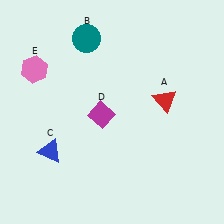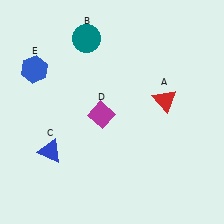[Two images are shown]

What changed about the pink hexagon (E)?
In Image 1, E is pink. In Image 2, it changed to blue.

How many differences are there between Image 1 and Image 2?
There is 1 difference between the two images.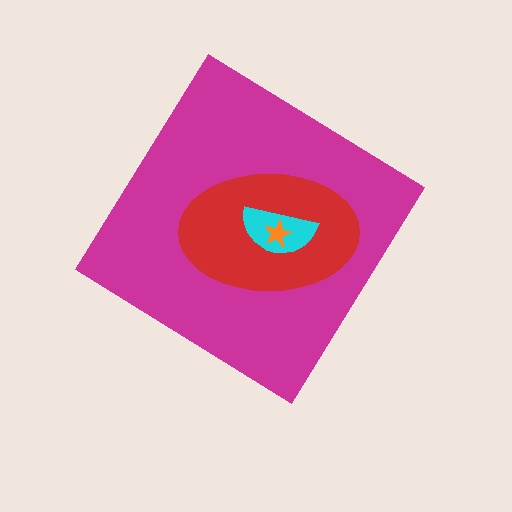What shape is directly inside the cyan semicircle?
The orange star.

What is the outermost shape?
The magenta diamond.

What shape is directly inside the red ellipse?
The cyan semicircle.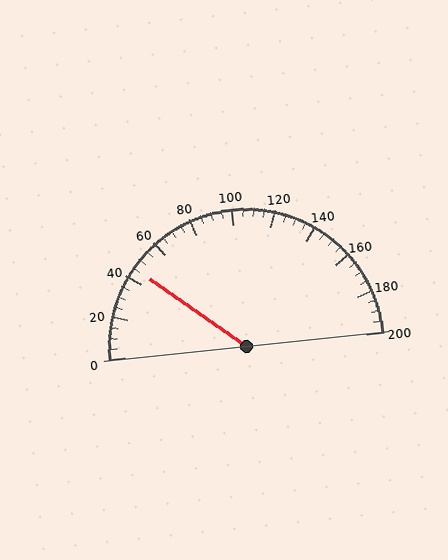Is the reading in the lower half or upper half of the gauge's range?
The reading is in the lower half of the range (0 to 200).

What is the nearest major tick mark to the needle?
The nearest major tick mark is 40.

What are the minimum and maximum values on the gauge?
The gauge ranges from 0 to 200.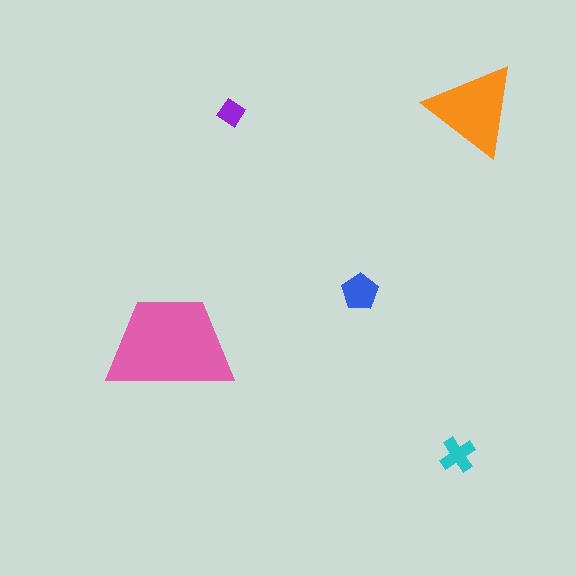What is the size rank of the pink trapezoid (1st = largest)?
1st.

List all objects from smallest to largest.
The purple diamond, the cyan cross, the blue pentagon, the orange triangle, the pink trapezoid.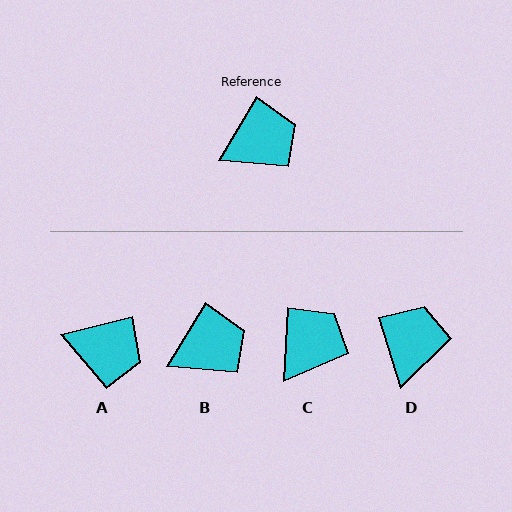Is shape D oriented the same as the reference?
No, it is off by about 49 degrees.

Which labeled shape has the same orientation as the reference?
B.